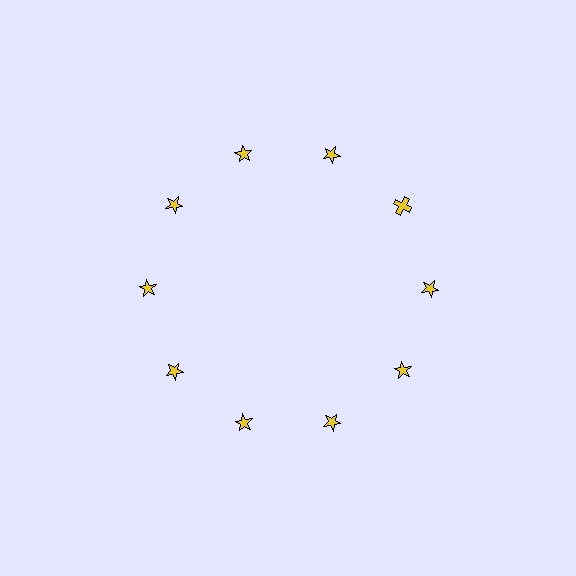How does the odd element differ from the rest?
It has a different shape: cross instead of star.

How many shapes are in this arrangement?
There are 10 shapes arranged in a ring pattern.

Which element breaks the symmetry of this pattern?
The yellow cross at roughly the 2 o'clock position breaks the symmetry. All other shapes are yellow stars.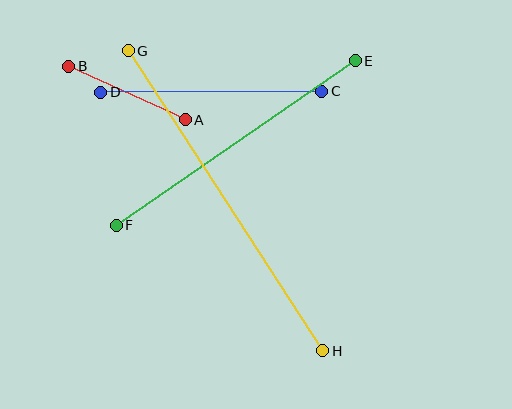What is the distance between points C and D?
The distance is approximately 221 pixels.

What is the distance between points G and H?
The distance is approximately 358 pixels.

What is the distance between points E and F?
The distance is approximately 290 pixels.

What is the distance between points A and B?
The distance is approximately 128 pixels.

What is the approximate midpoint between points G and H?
The midpoint is at approximately (225, 201) pixels.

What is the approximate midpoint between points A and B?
The midpoint is at approximately (127, 93) pixels.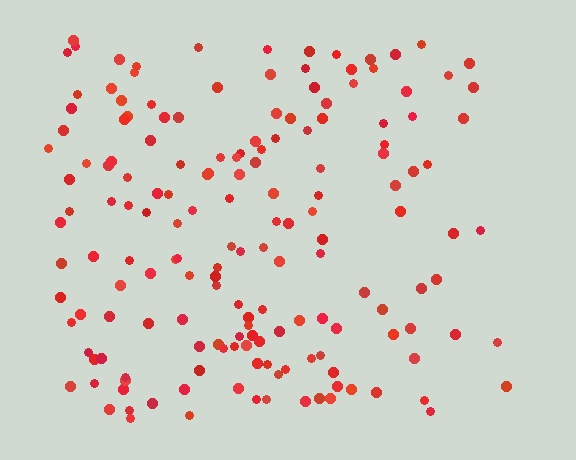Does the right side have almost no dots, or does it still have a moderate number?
Still a moderate number, just noticeably fewer than the left.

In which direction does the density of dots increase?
From right to left, with the left side densest.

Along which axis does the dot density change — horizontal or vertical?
Horizontal.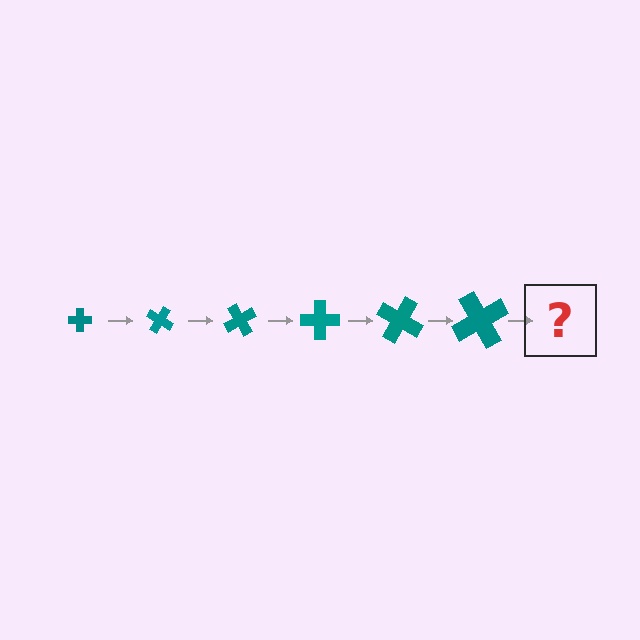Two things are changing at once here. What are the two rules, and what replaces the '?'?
The two rules are that the cross grows larger each step and it rotates 30 degrees each step. The '?' should be a cross, larger than the previous one and rotated 180 degrees from the start.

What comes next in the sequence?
The next element should be a cross, larger than the previous one and rotated 180 degrees from the start.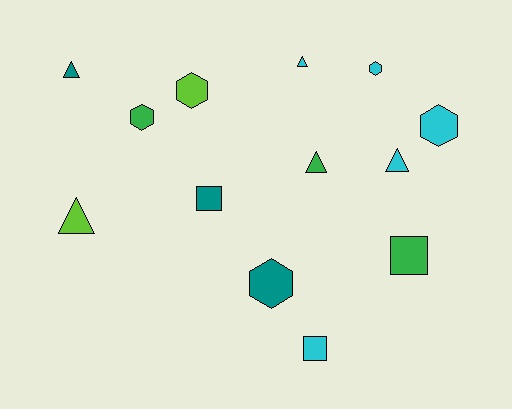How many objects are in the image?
There are 13 objects.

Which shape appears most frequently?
Triangle, with 5 objects.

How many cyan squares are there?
There is 1 cyan square.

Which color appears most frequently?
Cyan, with 5 objects.